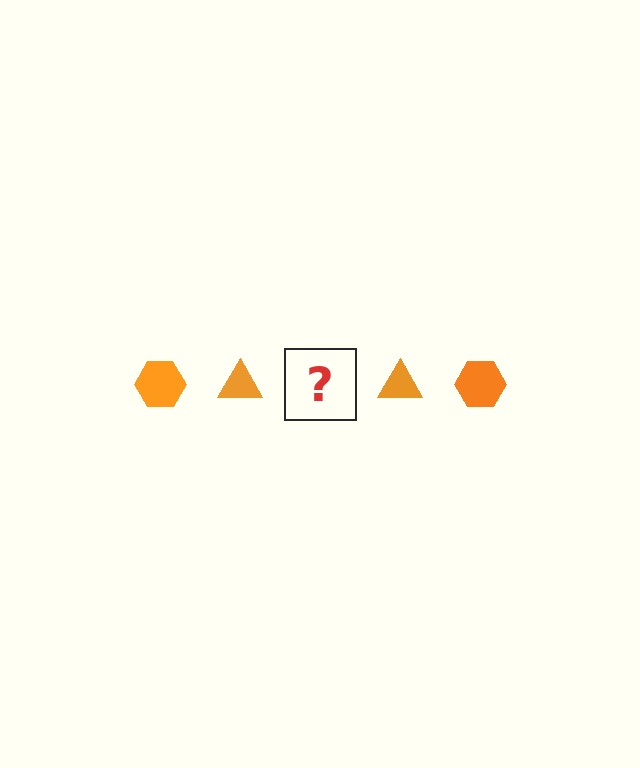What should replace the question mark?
The question mark should be replaced with an orange hexagon.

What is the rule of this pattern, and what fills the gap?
The rule is that the pattern cycles through hexagon, triangle shapes in orange. The gap should be filled with an orange hexagon.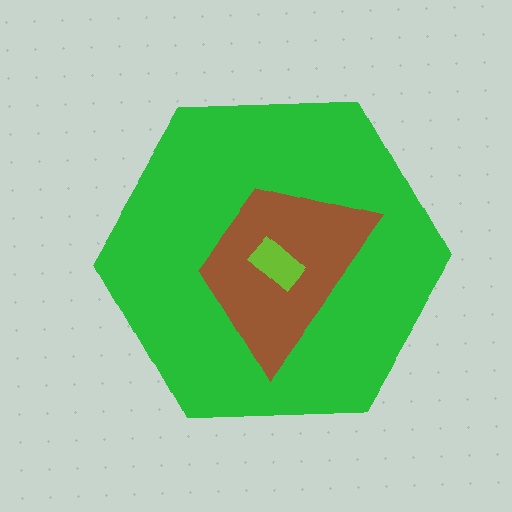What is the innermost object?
The lime rectangle.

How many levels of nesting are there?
3.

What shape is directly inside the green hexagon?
The brown trapezoid.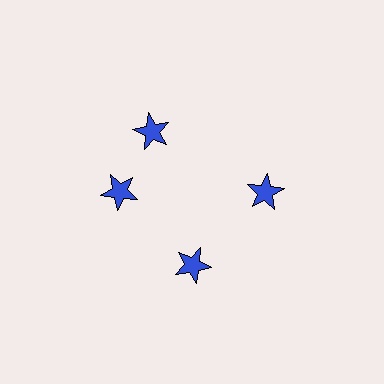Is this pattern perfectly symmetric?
No. The 4 blue stars are arranged in a ring, but one element near the 12 o'clock position is rotated out of alignment along the ring, breaking the 4-fold rotational symmetry.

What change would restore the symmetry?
The symmetry would be restored by rotating it back into even spacing with its neighbors so that all 4 stars sit at equal angles and equal distance from the center.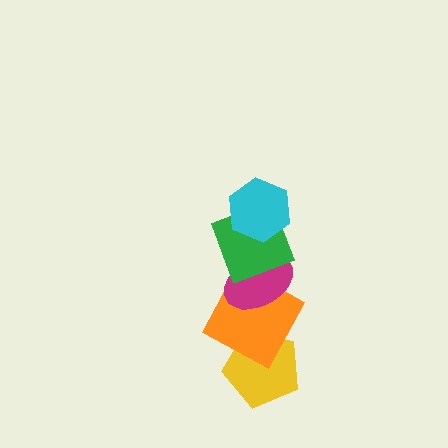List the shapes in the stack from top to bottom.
From top to bottom: the cyan hexagon, the green square, the magenta ellipse, the orange square, the yellow pentagon.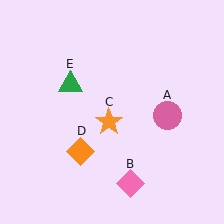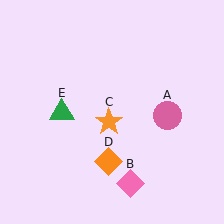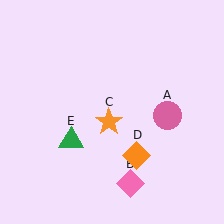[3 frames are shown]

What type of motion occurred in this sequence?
The orange diamond (object D), green triangle (object E) rotated counterclockwise around the center of the scene.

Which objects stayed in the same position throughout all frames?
Pink circle (object A) and pink diamond (object B) and orange star (object C) remained stationary.